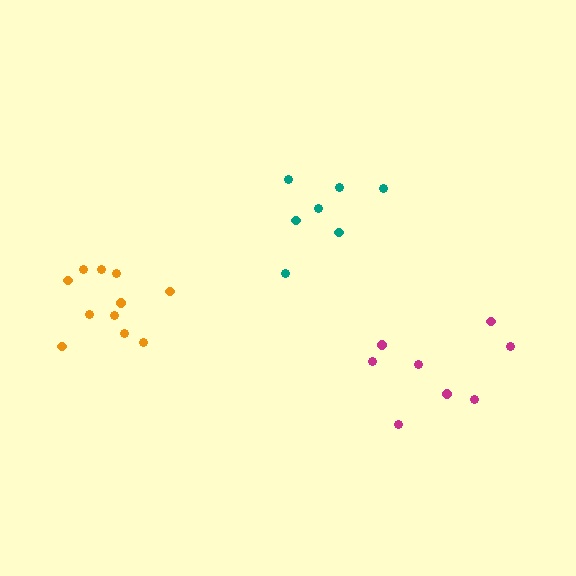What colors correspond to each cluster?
The clusters are colored: teal, magenta, orange.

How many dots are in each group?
Group 1: 7 dots, Group 2: 8 dots, Group 3: 11 dots (26 total).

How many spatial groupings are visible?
There are 3 spatial groupings.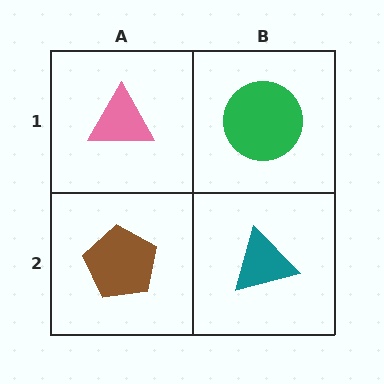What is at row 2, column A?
A brown pentagon.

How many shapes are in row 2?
2 shapes.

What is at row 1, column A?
A pink triangle.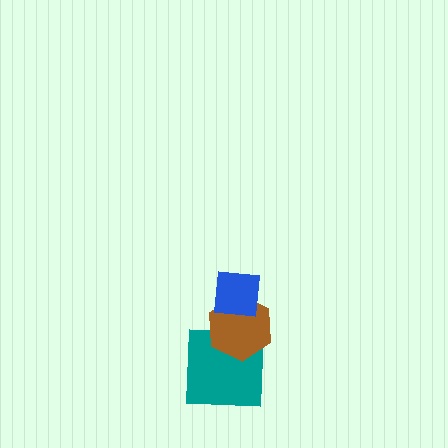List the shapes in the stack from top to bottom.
From top to bottom: the blue square, the brown hexagon, the teal square.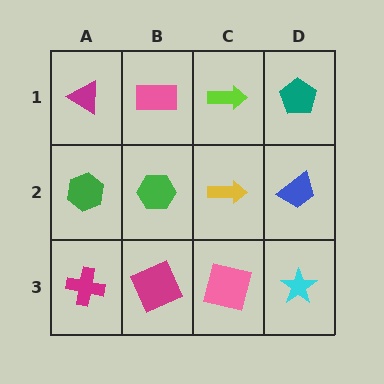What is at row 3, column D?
A cyan star.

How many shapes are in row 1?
4 shapes.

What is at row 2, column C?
A yellow arrow.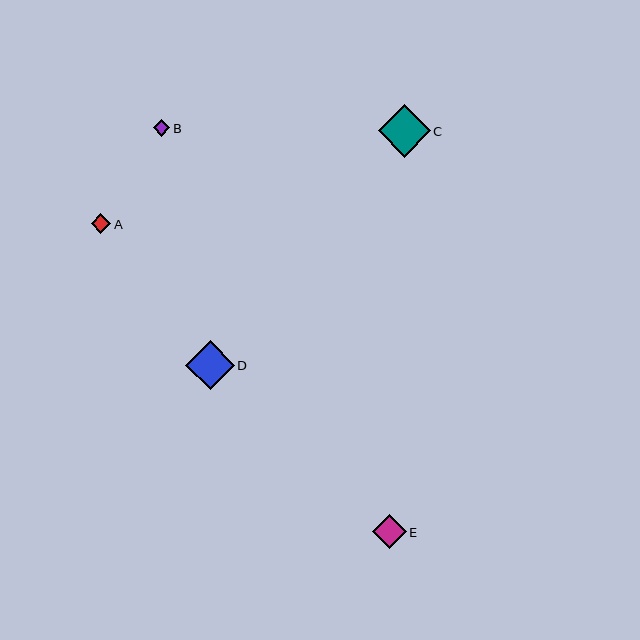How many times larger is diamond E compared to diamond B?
Diamond E is approximately 2.1 times the size of diamond B.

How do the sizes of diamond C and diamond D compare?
Diamond C and diamond D are approximately the same size.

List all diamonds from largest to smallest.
From largest to smallest: C, D, E, A, B.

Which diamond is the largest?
Diamond C is the largest with a size of approximately 52 pixels.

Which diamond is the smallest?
Diamond B is the smallest with a size of approximately 16 pixels.